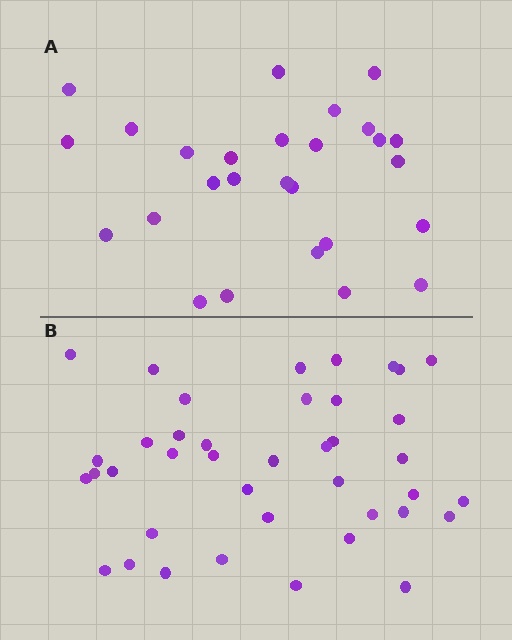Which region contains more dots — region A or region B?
Region B (the bottom region) has more dots.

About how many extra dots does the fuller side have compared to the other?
Region B has approximately 15 more dots than region A.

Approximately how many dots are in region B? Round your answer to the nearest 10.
About 40 dots.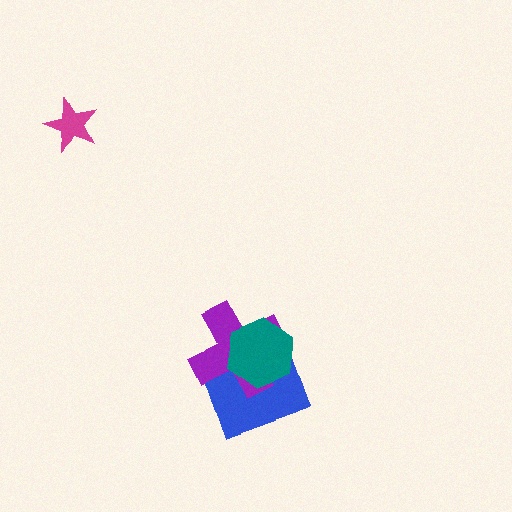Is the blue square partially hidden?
Yes, it is partially covered by another shape.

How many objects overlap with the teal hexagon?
2 objects overlap with the teal hexagon.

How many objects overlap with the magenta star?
0 objects overlap with the magenta star.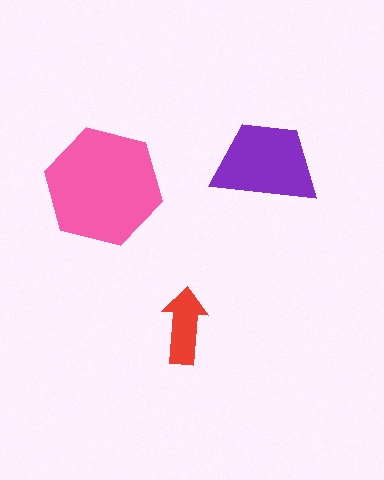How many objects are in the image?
There are 3 objects in the image.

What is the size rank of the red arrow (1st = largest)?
3rd.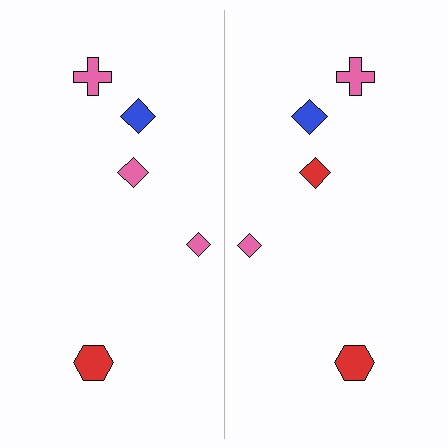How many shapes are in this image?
There are 10 shapes in this image.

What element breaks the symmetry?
The red diamond on the right side breaks the symmetry — its mirror counterpart is pink.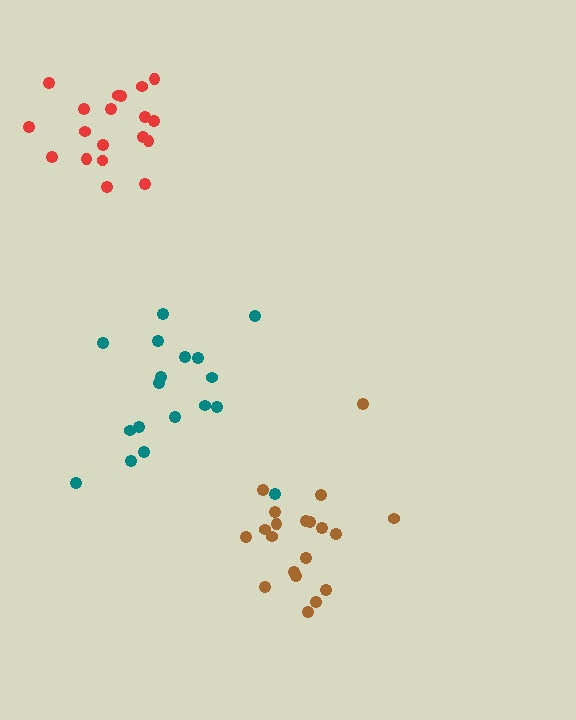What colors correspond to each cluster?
The clusters are colored: teal, red, brown.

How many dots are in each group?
Group 1: 18 dots, Group 2: 19 dots, Group 3: 20 dots (57 total).